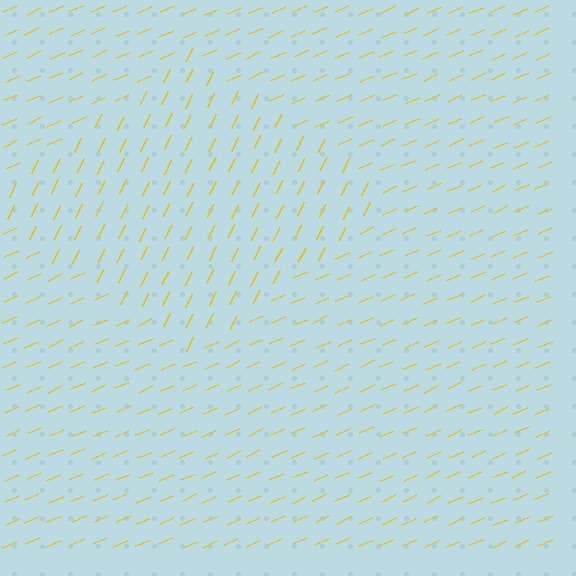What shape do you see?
I see a diamond.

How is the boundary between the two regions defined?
The boundary is defined purely by a change in line orientation (approximately 40 degrees difference). All lines are the same color and thickness.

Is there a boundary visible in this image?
Yes, there is a texture boundary formed by a change in line orientation.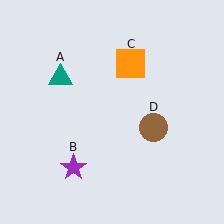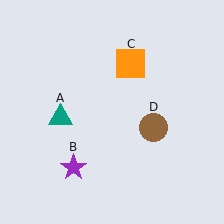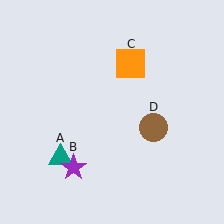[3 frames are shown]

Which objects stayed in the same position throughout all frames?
Purple star (object B) and orange square (object C) and brown circle (object D) remained stationary.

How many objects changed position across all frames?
1 object changed position: teal triangle (object A).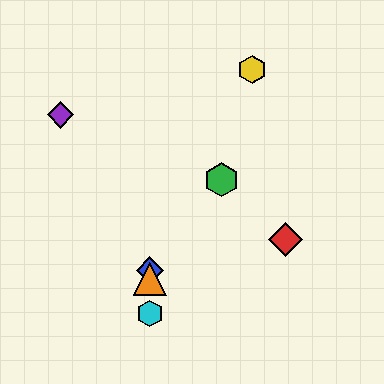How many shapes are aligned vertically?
3 shapes (the blue diamond, the orange triangle, the cyan hexagon) are aligned vertically.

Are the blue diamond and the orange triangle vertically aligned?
Yes, both are at x≈150.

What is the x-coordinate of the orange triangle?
The orange triangle is at x≈150.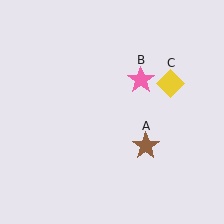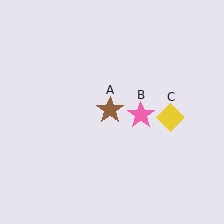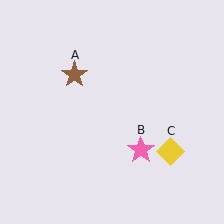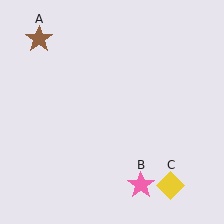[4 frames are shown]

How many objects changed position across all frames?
3 objects changed position: brown star (object A), pink star (object B), yellow diamond (object C).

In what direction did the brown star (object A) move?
The brown star (object A) moved up and to the left.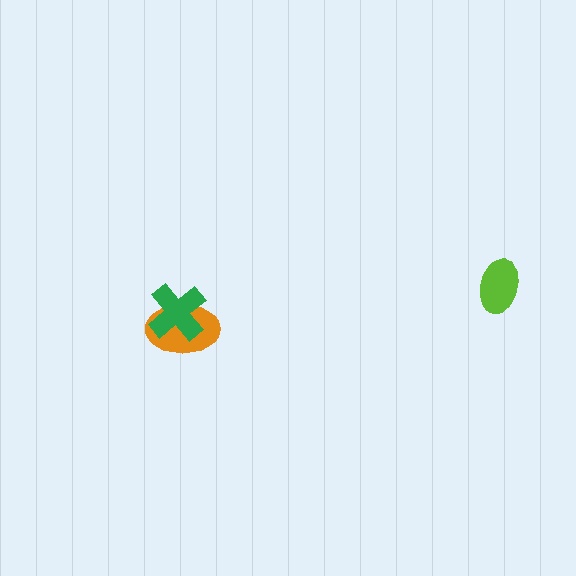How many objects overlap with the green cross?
1 object overlaps with the green cross.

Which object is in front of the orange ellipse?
The green cross is in front of the orange ellipse.